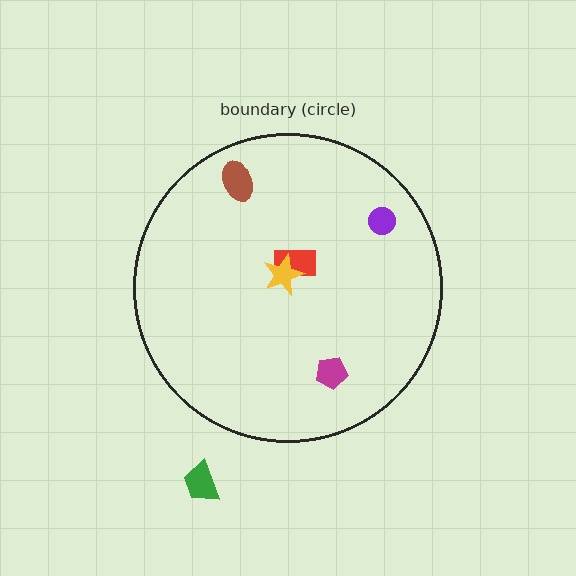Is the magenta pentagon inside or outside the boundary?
Inside.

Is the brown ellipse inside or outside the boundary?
Inside.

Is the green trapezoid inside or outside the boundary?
Outside.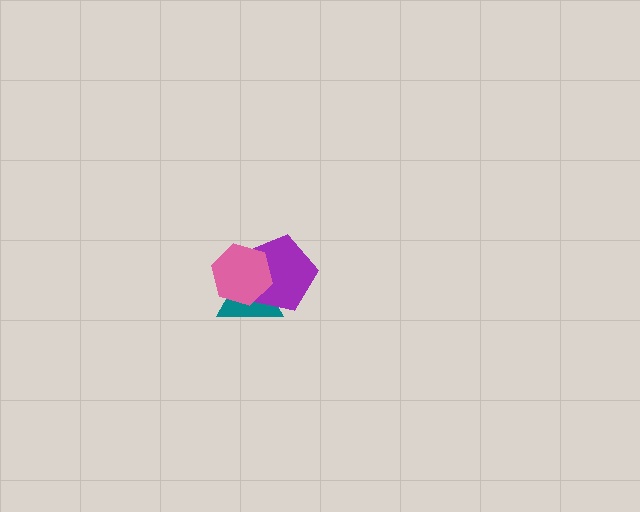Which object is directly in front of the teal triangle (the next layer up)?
The purple pentagon is directly in front of the teal triangle.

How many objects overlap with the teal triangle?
2 objects overlap with the teal triangle.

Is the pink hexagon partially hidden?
No, no other shape covers it.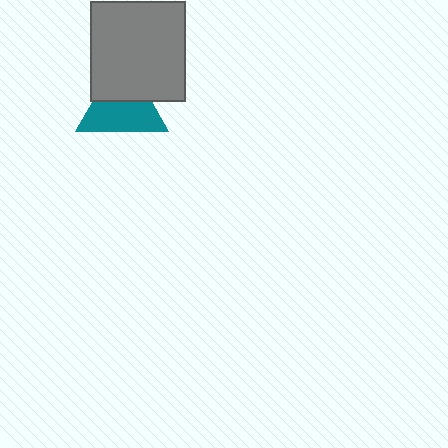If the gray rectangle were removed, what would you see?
You would see the complete teal triangle.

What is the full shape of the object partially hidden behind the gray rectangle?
The partially hidden object is a teal triangle.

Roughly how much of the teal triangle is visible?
About half of it is visible (roughly 60%).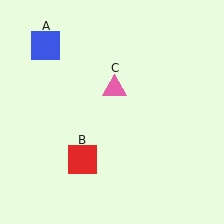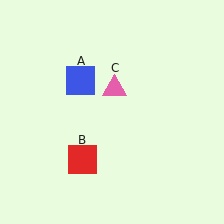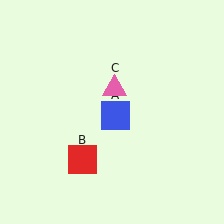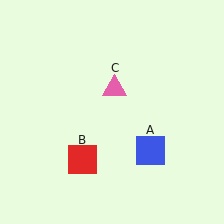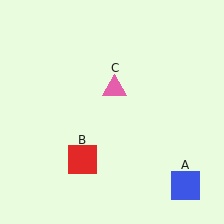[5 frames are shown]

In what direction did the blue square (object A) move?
The blue square (object A) moved down and to the right.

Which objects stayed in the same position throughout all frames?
Red square (object B) and pink triangle (object C) remained stationary.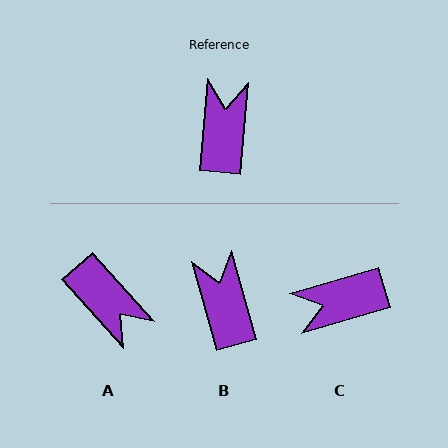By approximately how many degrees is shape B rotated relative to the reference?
Approximately 20 degrees counter-clockwise.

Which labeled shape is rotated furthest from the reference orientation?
A, about 134 degrees away.